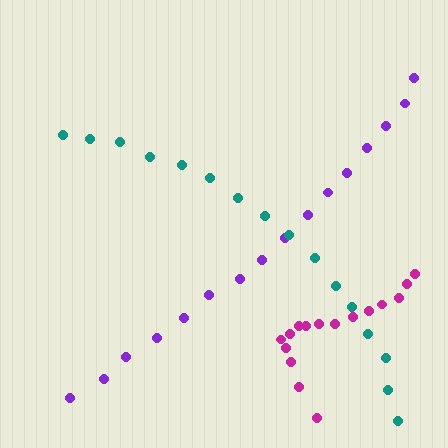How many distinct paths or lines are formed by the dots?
There are 3 distinct paths.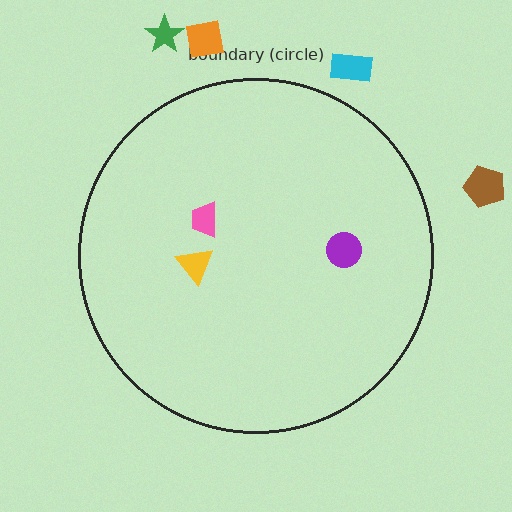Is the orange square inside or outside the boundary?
Outside.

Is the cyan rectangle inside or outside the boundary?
Outside.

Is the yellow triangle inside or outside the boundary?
Inside.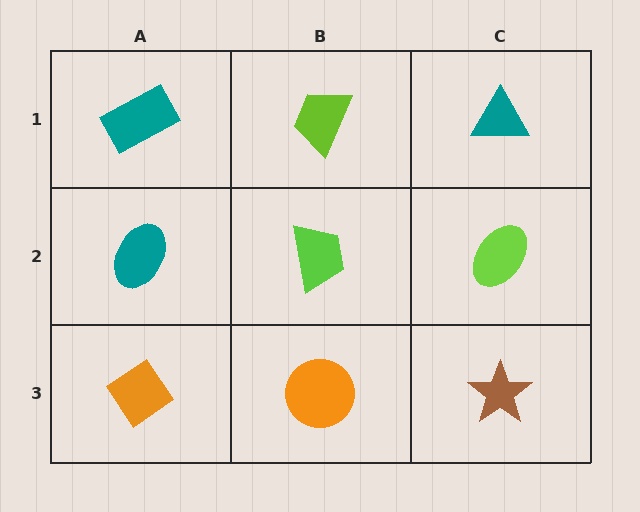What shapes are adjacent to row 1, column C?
A lime ellipse (row 2, column C), a lime trapezoid (row 1, column B).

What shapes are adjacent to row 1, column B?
A lime trapezoid (row 2, column B), a teal rectangle (row 1, column A), a teal triangle (row 1, column C).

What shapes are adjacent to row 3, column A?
A teal ellipse (row 2, column A), an orange circle (row 3, column B).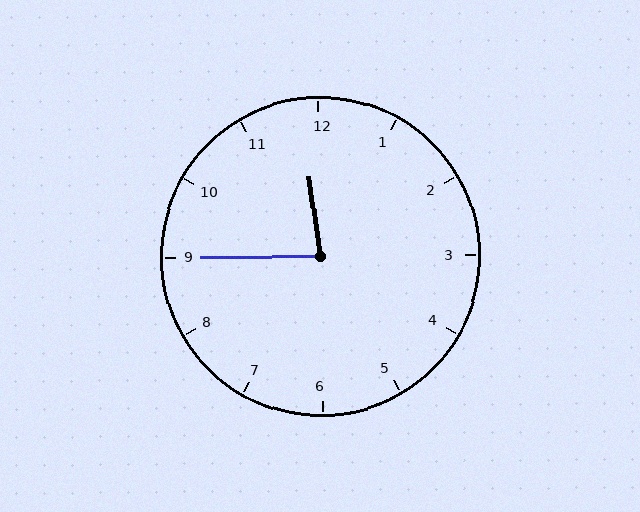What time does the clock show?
11:45.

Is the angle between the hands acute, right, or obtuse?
It is acute.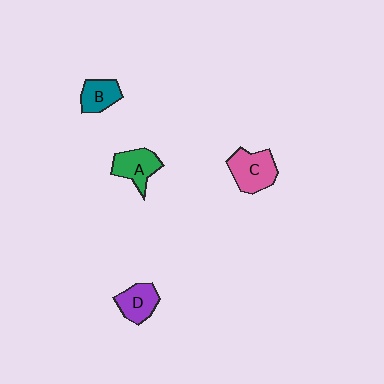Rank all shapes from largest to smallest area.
From largest to smallest: C (pink), A (green), D (purple), B (teal).